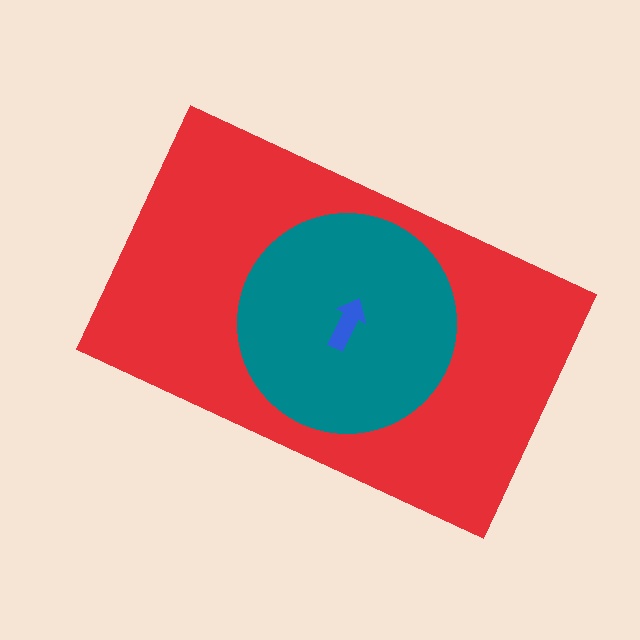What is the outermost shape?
The red rectangle.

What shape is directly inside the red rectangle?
The teal circle.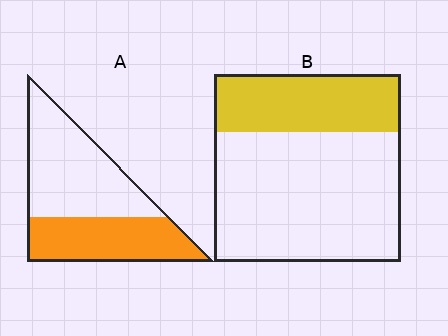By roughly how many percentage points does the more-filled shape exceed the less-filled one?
By roughly 10 percentage points (A over B).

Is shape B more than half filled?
No.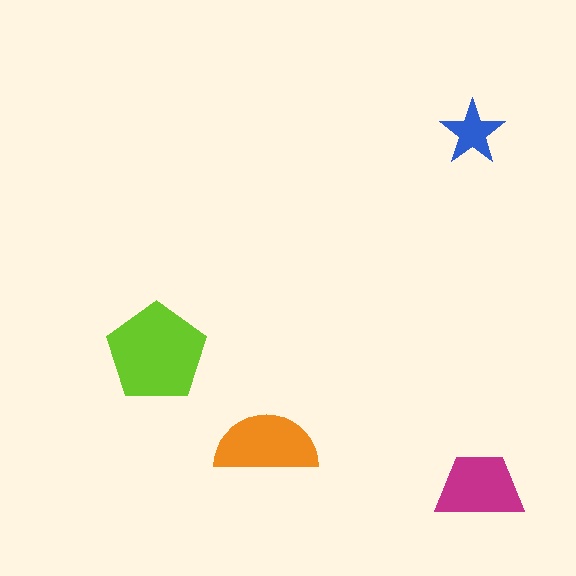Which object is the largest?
The lime pentagon.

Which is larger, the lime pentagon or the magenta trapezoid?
The lime pentagon.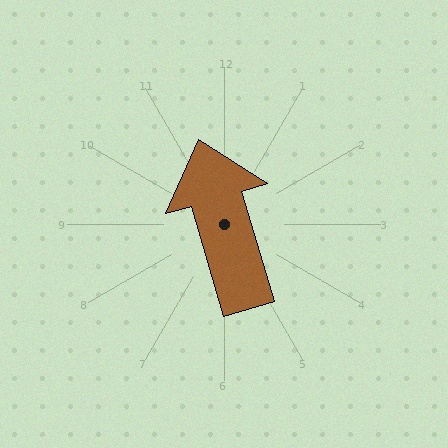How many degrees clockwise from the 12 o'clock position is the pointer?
Approximately 344 degrees.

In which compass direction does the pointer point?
North.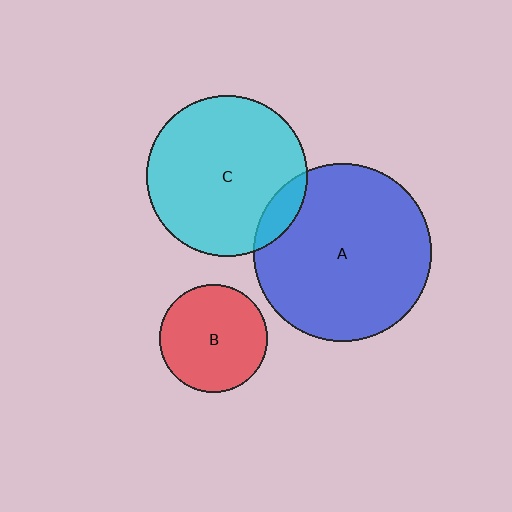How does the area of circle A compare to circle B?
Approximately 2.7 times.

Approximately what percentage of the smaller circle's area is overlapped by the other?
Approximately 10%.